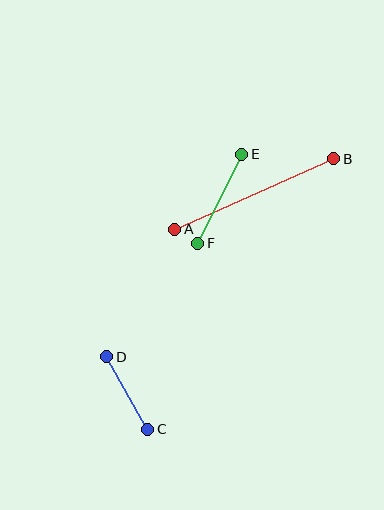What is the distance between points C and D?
The distance is approximately 83 pixels.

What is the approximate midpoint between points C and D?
The midpoint is at approximately (127, 393) pixels.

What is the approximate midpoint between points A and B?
The midpoint is at approximately (254, 194) pixels.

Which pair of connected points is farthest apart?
Points A and B are farthest apart.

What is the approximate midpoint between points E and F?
The midpoint is at approximately (220, 199) pixels.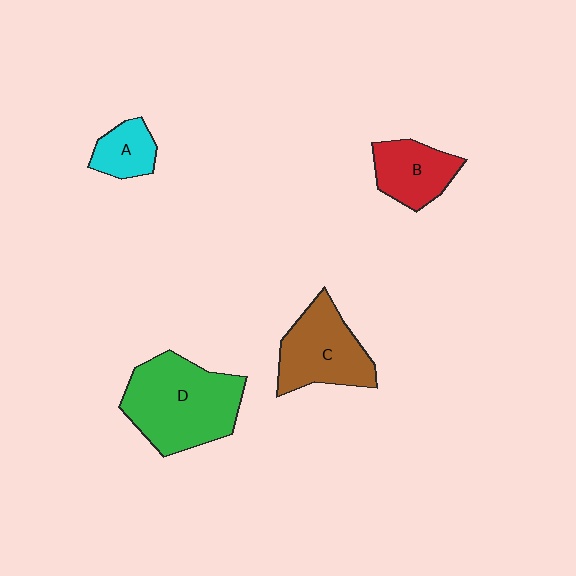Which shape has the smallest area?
Shape A (cyan).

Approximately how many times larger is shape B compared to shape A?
Approximately 1.5 times.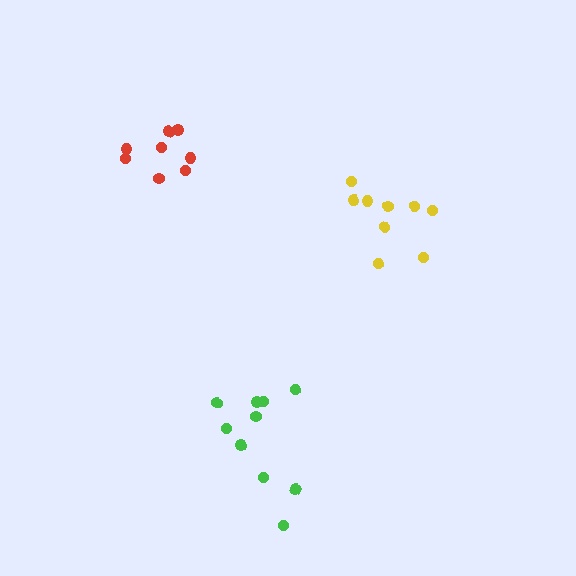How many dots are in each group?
Group 1: 9 dots, Group 2: 8 dots, Group 3: 10 dots (27 total).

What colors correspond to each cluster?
The clusters are colored: yellow, red, green.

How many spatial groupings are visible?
There are 3 spatial groupings.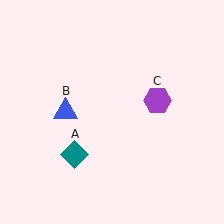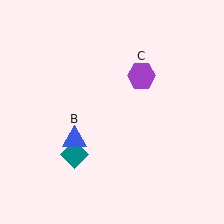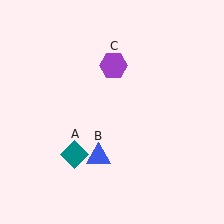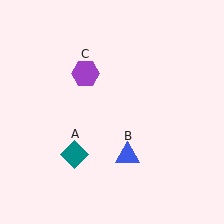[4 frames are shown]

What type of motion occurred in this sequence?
The blue triangle (object B), purple hexagon (object C) rotated counterclockwise around the center of the scene.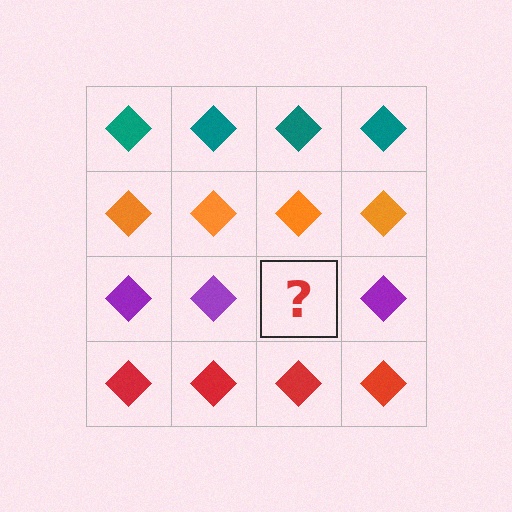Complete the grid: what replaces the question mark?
The question mark should be replaced with a purple diamond.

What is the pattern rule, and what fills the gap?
The rule is that each row has a consistent color. The gap should be filled with a purple diamond.